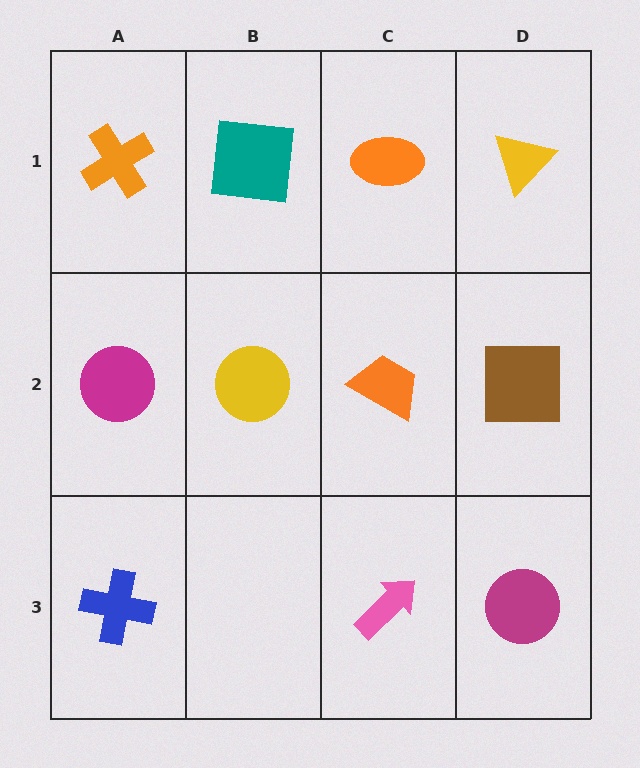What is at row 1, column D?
A yellow triangle.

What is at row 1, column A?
An orange cross.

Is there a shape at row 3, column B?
No, that cell is empty.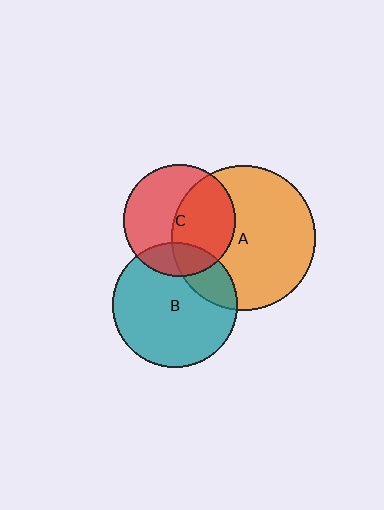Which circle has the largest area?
Circle A (orange).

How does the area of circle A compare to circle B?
Approximately 1.3 times.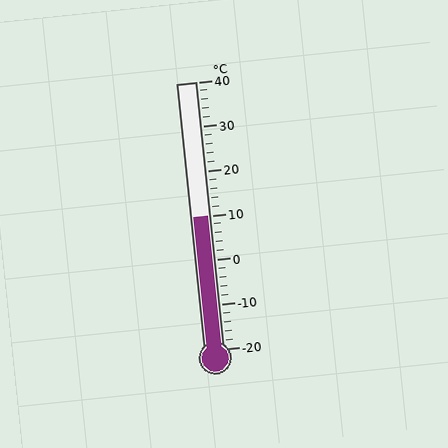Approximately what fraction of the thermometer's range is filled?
The thermometer is filled to approximately 50% of its range.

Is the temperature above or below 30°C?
The temperature is below 30°C.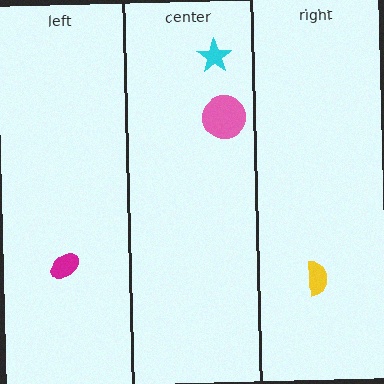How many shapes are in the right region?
1.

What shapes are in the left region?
The magenta ellipse.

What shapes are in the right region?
The yellow semicircle.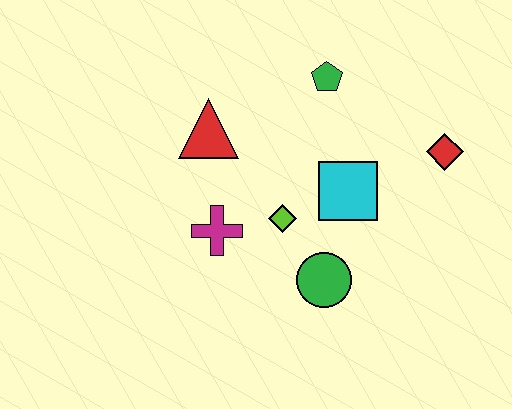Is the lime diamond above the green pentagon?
No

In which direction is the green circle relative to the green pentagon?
The green circle is below the green pentagon.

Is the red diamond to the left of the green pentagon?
No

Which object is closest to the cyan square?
The lime diamond is closest to the cyan square.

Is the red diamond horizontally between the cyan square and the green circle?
No